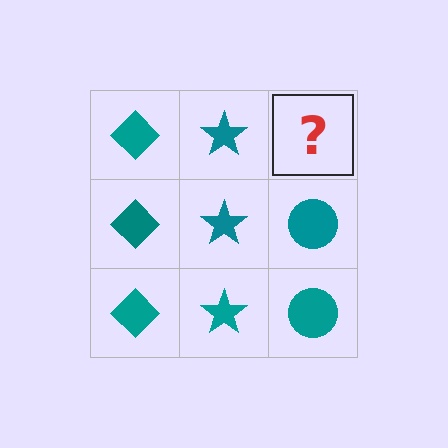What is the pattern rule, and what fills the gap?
The rule is that each column has a consistent shape. The gap should be filled with a teal circle.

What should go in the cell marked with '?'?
The missing cell should contain a teal circle.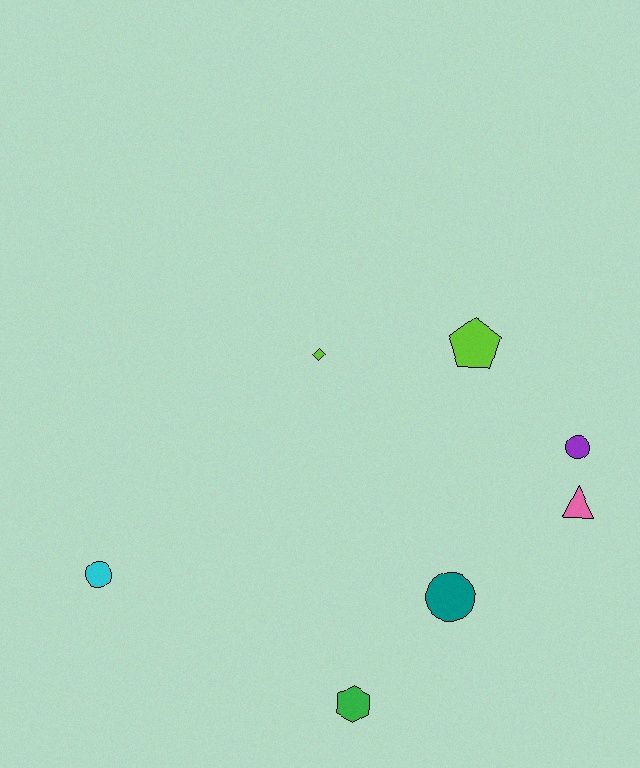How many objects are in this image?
There are 7 objects.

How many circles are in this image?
There are 3 circles.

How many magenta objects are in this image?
There are no magenta objects.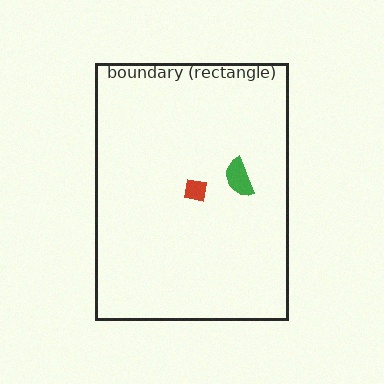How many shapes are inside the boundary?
2 inside, 0 outside.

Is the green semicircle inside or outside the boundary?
Inside.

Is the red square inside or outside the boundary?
Inside.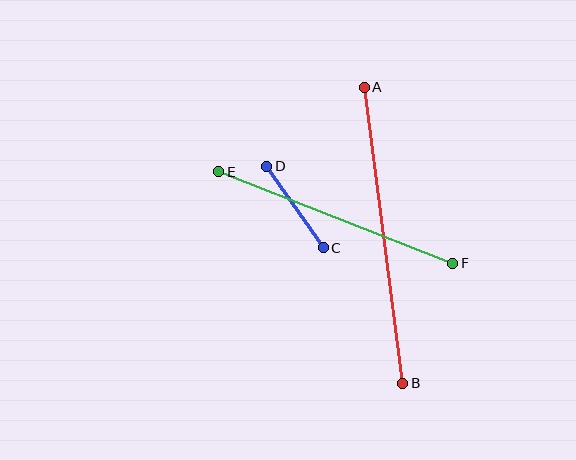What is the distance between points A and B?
The distance is approximately 298 pixels.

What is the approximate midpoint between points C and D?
The midpoint is at approximately (295, 207) pixels.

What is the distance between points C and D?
The distance is approximately 99 pixels.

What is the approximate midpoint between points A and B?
The midpoint is at approximately (383, 235) pixels.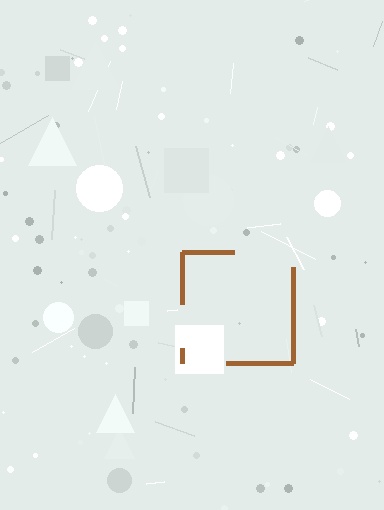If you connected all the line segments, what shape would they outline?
They would outline a square.